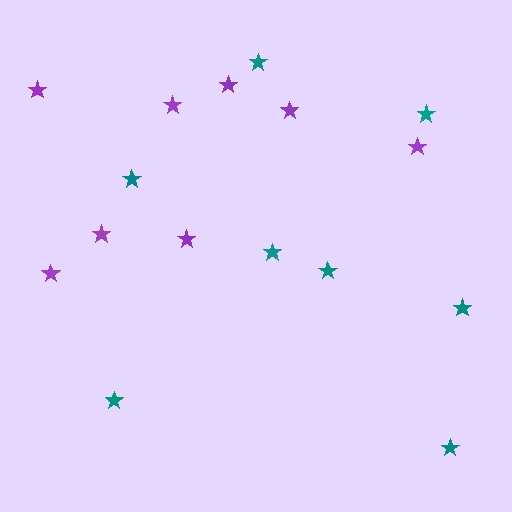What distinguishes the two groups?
There are 2 groups: one group of purple stars (8) and one group of teal stars (8).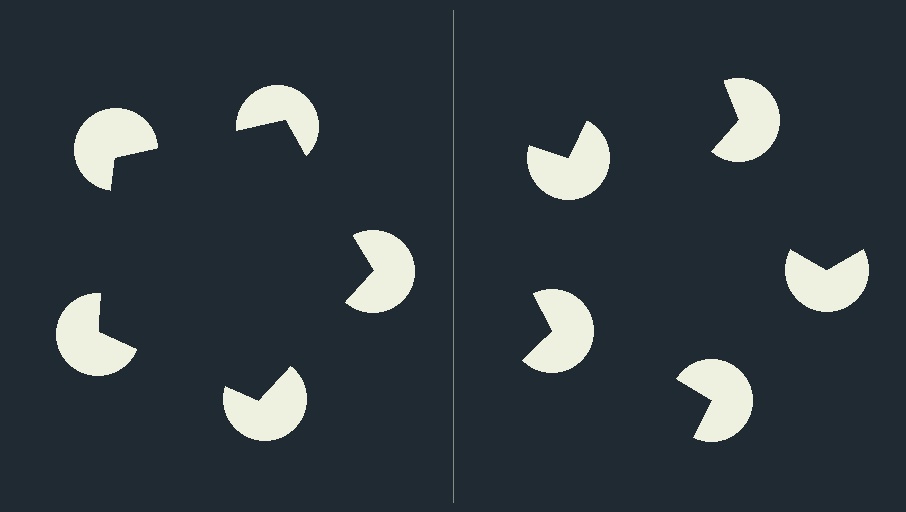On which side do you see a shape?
An illusory pentagon appears on the left side. On the right side the wedge cuts are rotated, so no coherent shape forms.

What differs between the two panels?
The pac-man discs are positioned identically on both sides; only the wedge orientations differ. On the left they align to a pentagon; on the right they are misaligned.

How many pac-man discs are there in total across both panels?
10 — 5 on each side.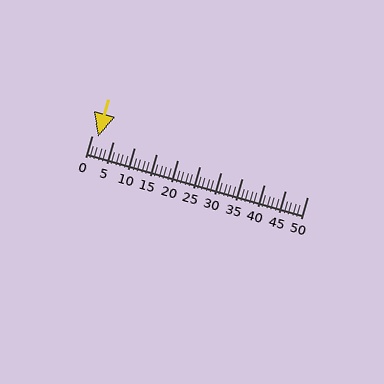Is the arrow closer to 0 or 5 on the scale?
The arrow is closer to 0.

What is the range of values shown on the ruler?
The ruler shows values from 0 to 50.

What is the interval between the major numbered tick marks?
The major tick marks are spaced 5 units apart.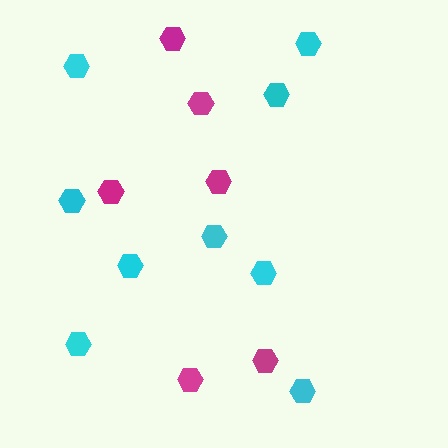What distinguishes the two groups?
There are 2 groups: one group of magenta hexagons (6) and one group of cyan hexagons (9).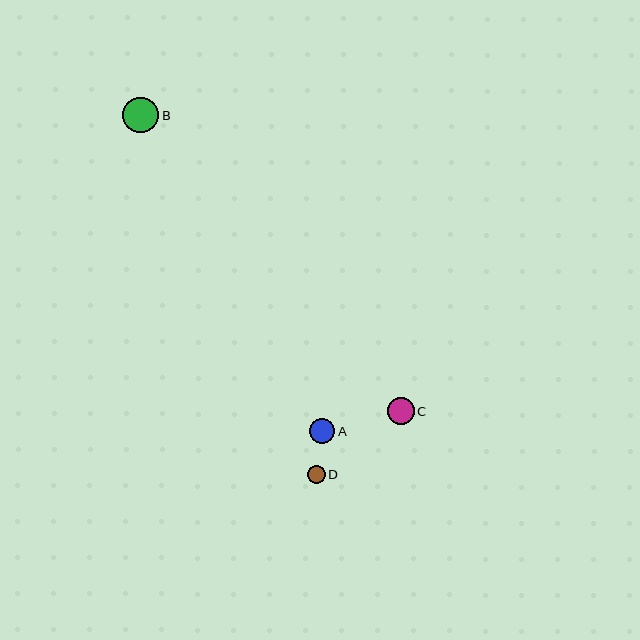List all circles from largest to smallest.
From largest to smallest: B, C, A, D.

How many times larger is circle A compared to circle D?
Circle A is approximately 1.4 times the size of circle D.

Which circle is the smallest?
Circle D is the smallest with a size of approximately 18 pixels.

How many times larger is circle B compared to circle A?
Circle B is approximately 1.4 times the size of circle A.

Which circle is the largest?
Circle B is the largest with a size of approximately 36 pixels.